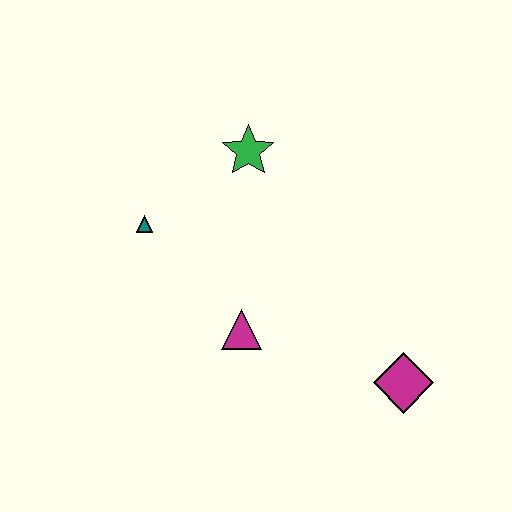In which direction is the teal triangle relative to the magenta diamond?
The teal triangle is to the left of the magenta diamond.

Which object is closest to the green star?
The teal triangle is closest to the green star.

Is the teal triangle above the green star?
No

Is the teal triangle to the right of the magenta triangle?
No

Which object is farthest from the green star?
The magenta diamond is farthest from the green star.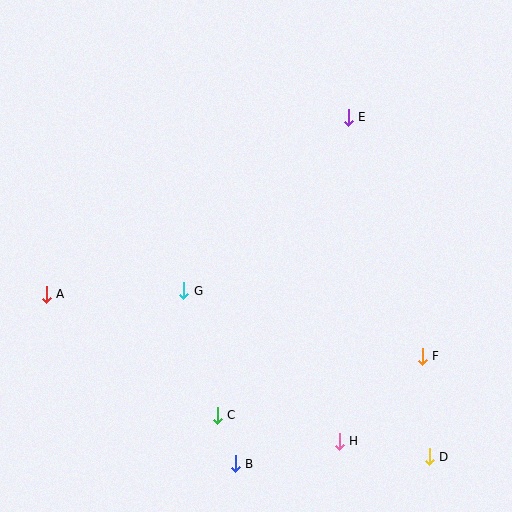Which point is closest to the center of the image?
Point G at (184, 291) is closest to the center.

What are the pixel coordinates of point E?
Point E is at (348, 117).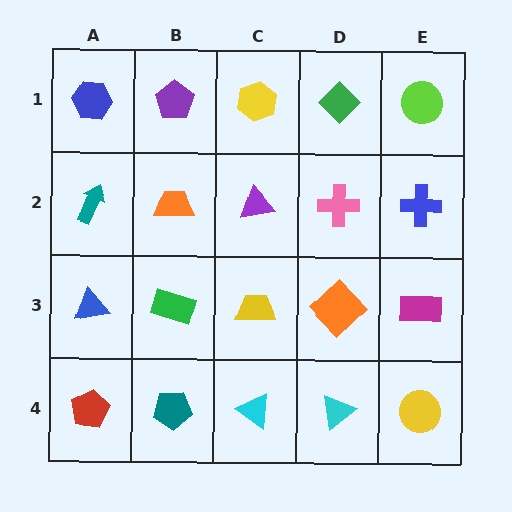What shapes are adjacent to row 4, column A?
A blue triangle (row 3, column A), a teal pentagon (row 4, column B).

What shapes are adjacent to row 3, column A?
A teal arrow (row 2, column A), a red pentagon (row 4, column A), a green rectangle (row 3, column B).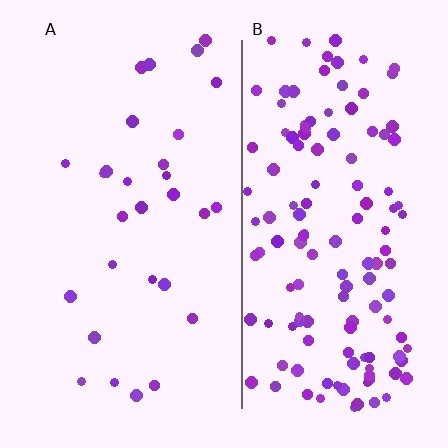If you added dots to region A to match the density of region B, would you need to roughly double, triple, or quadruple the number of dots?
Approximately quadruple.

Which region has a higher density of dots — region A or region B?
B (the right).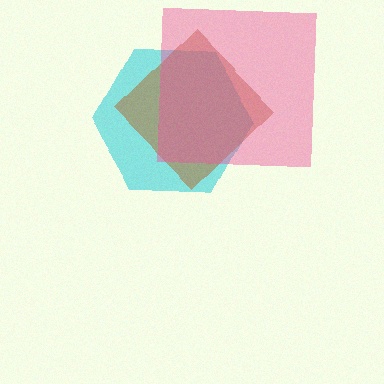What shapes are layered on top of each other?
The layered shapes are: a cyan hexagon, a brown diamond, a pink square.